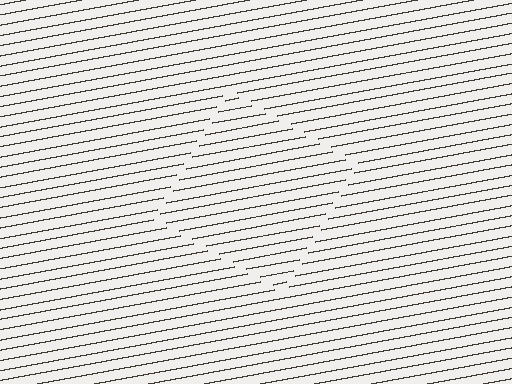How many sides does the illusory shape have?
4 sides — the line-ends trace a square.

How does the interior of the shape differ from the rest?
The interior of the shape contains the same grating, shifted by half a period — the contour is defined by the phase discontinuity where line-ends from the inner and outer gratings abut.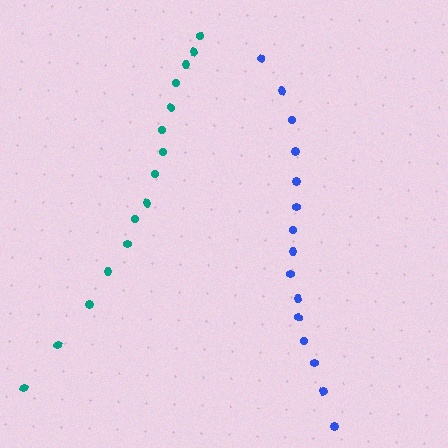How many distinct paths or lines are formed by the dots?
There are 2 distinct paths.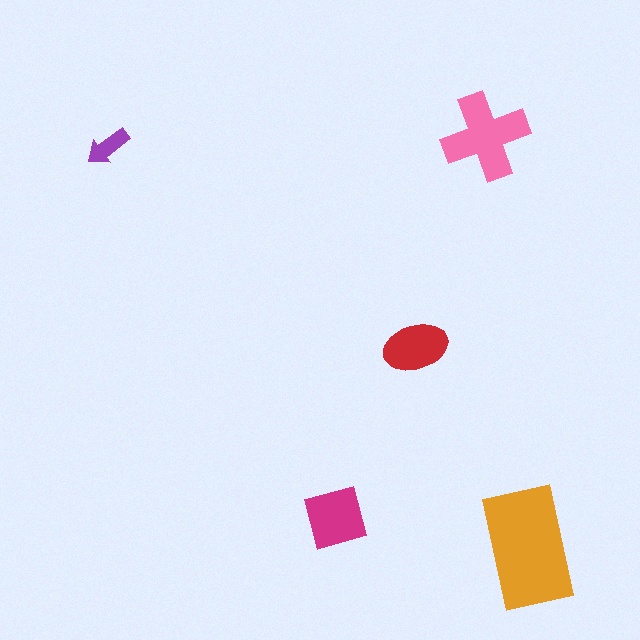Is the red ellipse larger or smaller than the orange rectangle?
Smaller.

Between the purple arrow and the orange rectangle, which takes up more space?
The orange rectangle.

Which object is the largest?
The orange rectangle.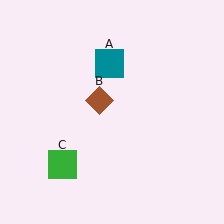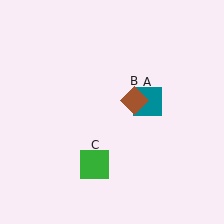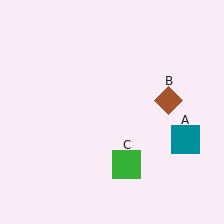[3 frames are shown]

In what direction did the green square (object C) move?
The green square (object C) moved right.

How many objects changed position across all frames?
3 objects changed position: teal square (object A), brown diamond (object B), green square (object C).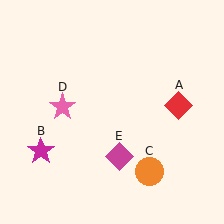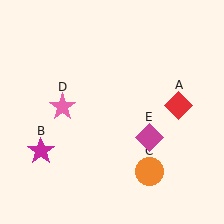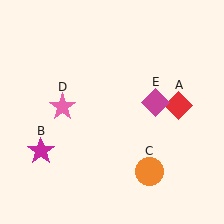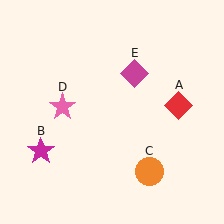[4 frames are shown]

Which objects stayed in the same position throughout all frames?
Red diamond (object A) and magenta star (object B) and orange circle (object C) and pink star (object D) remained stationary.